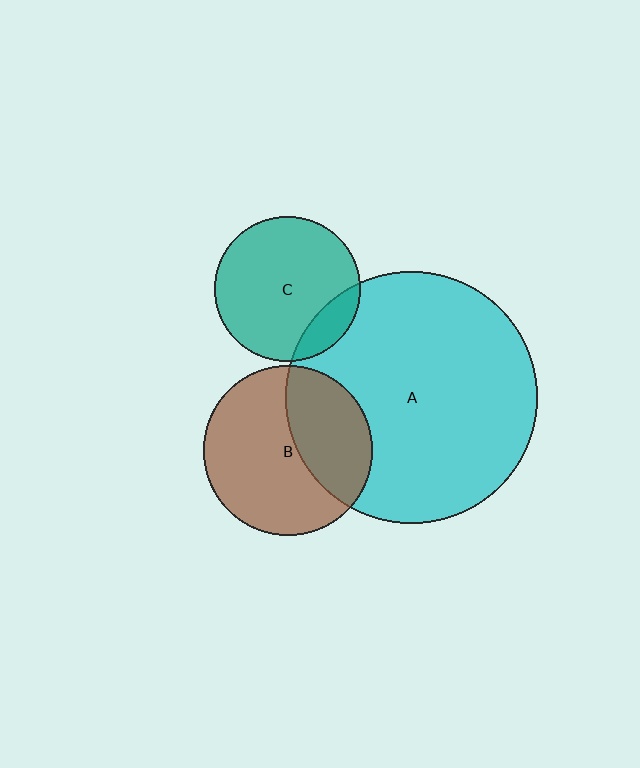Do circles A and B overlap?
Yes.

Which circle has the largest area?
Circle A (cyan).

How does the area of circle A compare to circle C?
Approximately 3.0 times.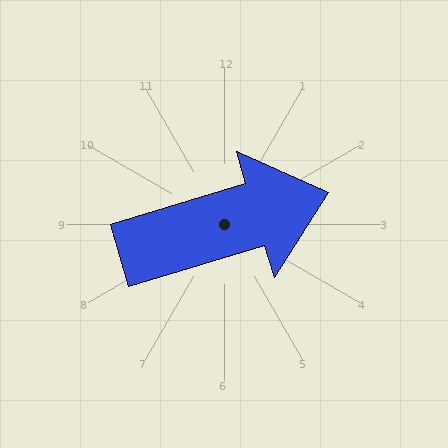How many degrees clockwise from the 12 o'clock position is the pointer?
Approximately 73 degrees.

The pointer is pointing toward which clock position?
Roughly 2 o'clock.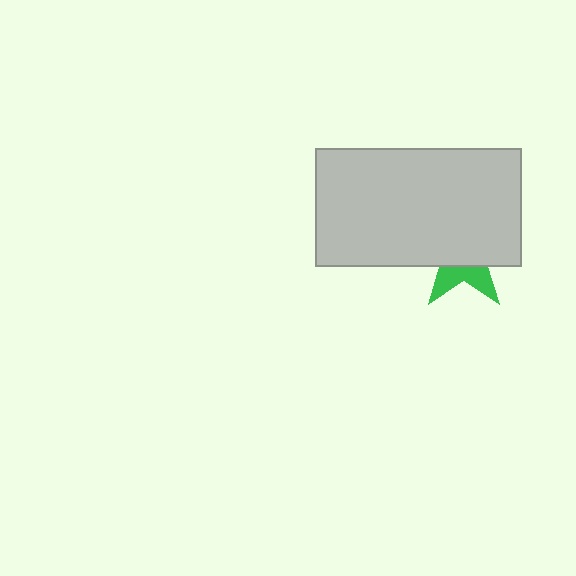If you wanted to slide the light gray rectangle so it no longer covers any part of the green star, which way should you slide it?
Slide it up — that is the most direct way to separate the two shapes.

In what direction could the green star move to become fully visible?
The green star could move down. That would shift it out from behind the light gray rectangle entirely.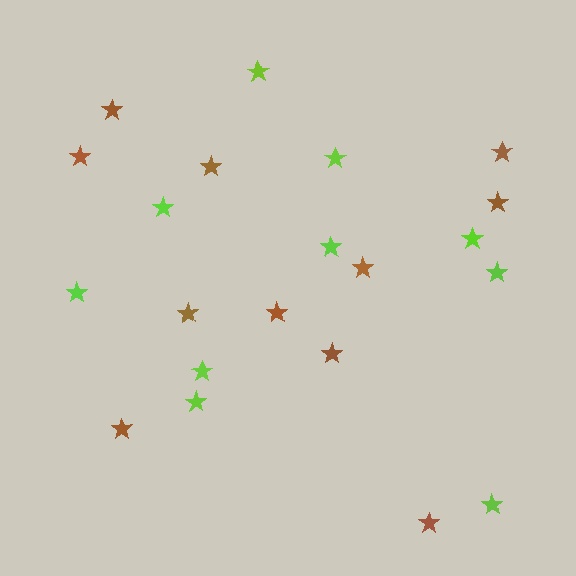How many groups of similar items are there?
There are 2 groups: one group of lime stars (10) and one group of brown stars (11).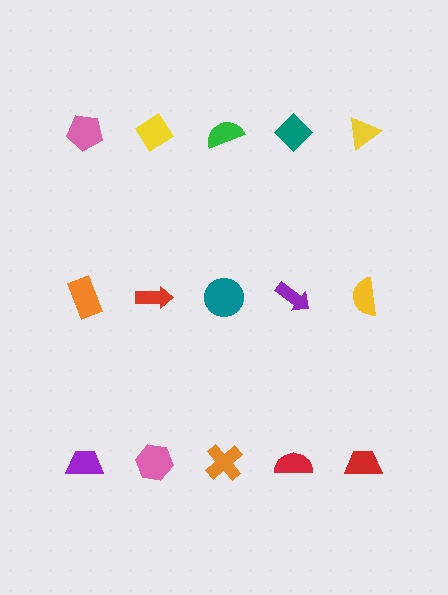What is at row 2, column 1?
An orange rectangle.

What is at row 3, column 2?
A pink hexagon.